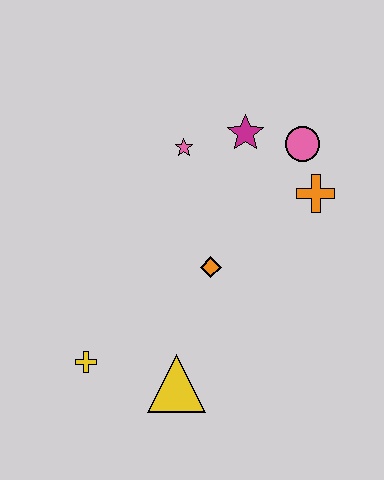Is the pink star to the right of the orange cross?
No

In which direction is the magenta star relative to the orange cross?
The magenta star is to the left of the orange cross.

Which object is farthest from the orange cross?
The yellow cross is farthest from the orange cross.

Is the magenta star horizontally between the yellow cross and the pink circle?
Yes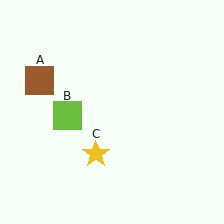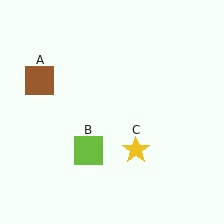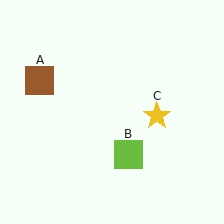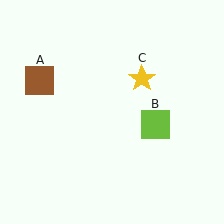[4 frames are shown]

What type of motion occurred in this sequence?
The lime square (object B), yellow star (object C) rotated counterclockwise around the center of the scene.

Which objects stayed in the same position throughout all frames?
Brown square (object A) remained stationary.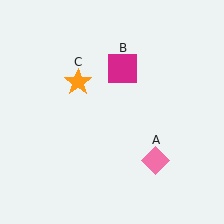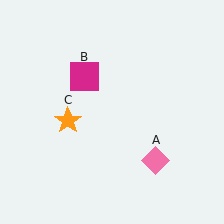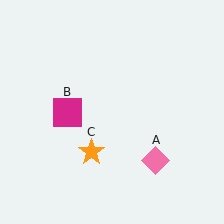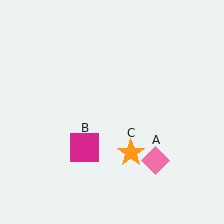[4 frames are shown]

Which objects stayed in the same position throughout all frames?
Pink diamond (object A) remained stationary.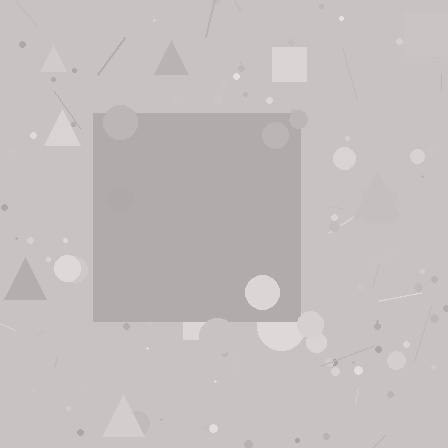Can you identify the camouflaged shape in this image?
The camouflaged shape is a square.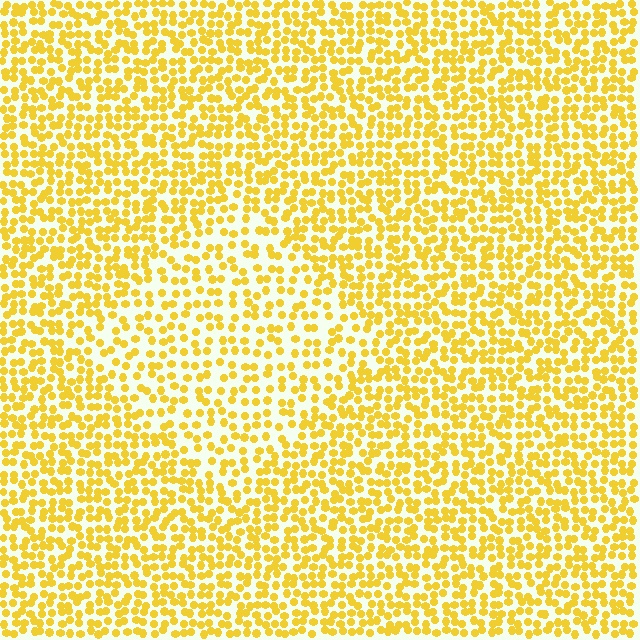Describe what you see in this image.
The image contains small yellow elements arranged at two different densities. A diamond-shaped region is visible where the elements are less densely packed than the surrounding area.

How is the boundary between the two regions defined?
The boundary is defined by a change in element density (approximately 1.6x ratio). All elements are the same color, size, and shape.